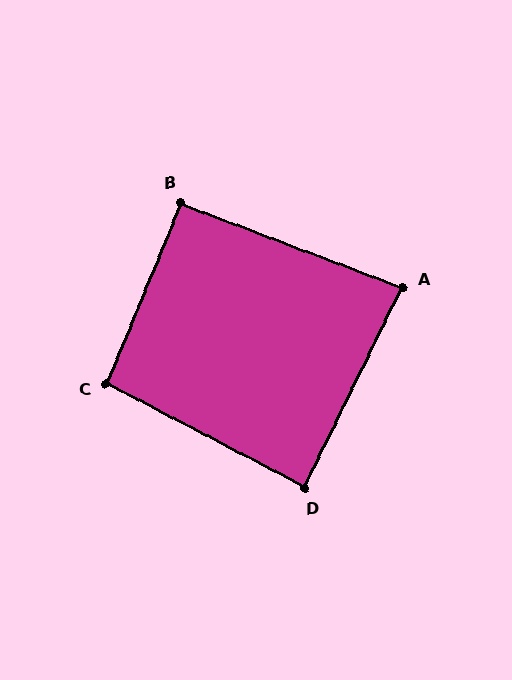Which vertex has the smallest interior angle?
A, at approximately 85 degrees.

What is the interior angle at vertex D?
Approximately 88 degrees (approximately right).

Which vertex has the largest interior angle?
C, at approximately 95 degrees.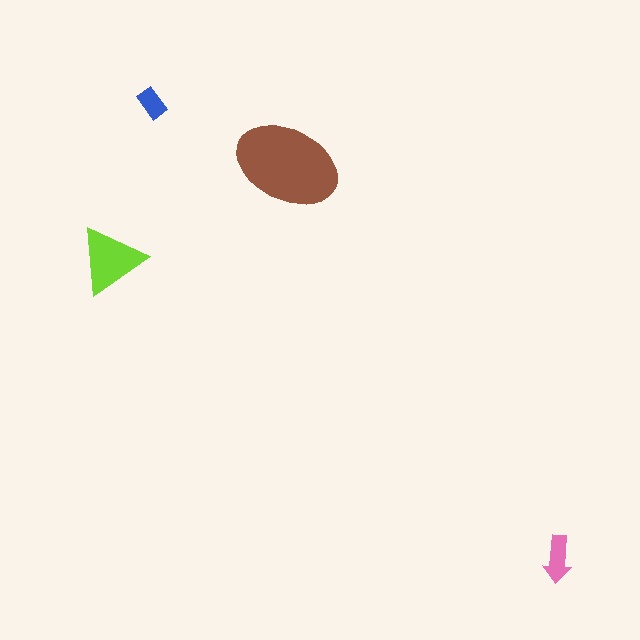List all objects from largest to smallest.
The brown ellipse, the lime triangle, the pink arrow, the blue rectangle.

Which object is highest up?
The blue rectangle is topmost.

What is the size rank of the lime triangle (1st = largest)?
2nd.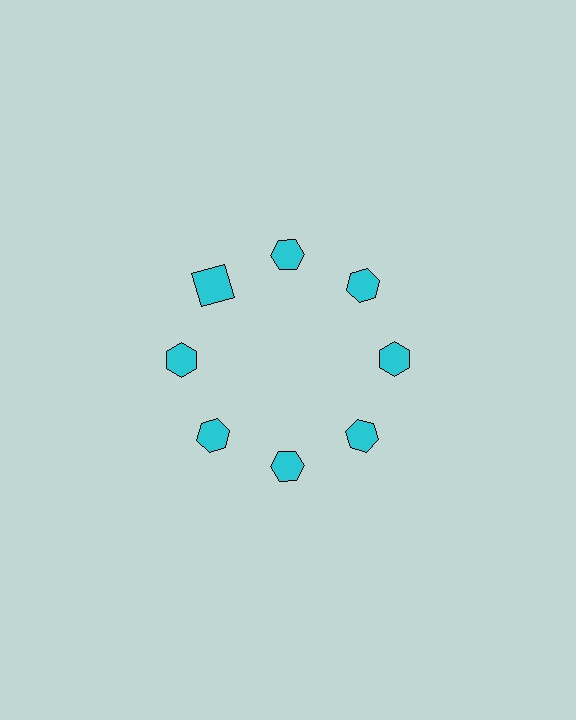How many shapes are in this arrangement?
There are 8 shapes arranged in a ring pattern.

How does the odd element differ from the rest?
It has a different shape: square instead of hexagon.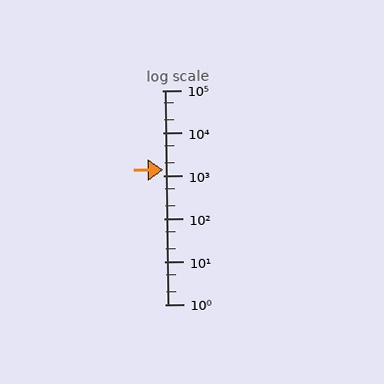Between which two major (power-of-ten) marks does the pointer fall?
The pointer is between 1000 and 10000.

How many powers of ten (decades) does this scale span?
The scale spans 5 decades, from 1 to 100000.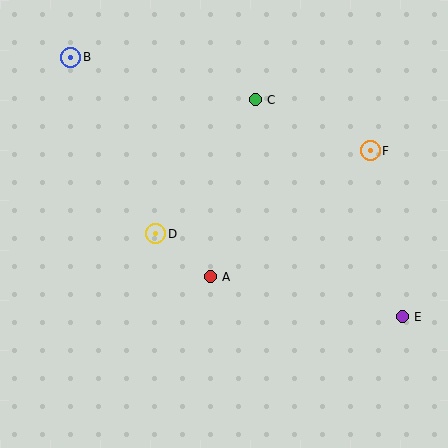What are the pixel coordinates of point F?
Point F is at (370, 151).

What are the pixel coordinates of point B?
Point B is at (71, 57).